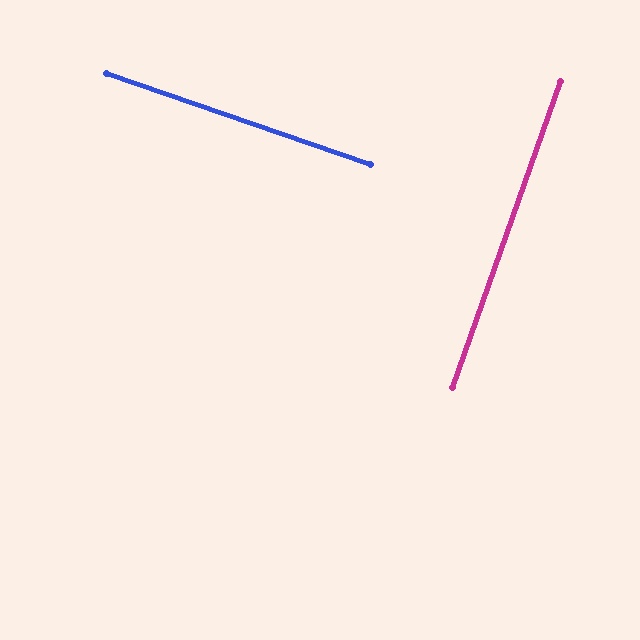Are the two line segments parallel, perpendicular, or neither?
Perpendicular — they meet at approximately 90°.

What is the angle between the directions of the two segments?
Approximately 90 degrees.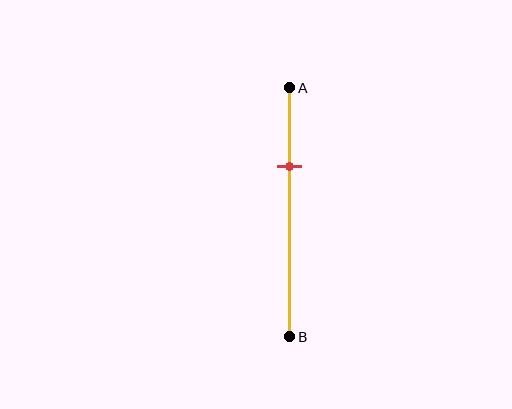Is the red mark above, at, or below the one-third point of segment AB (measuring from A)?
The red mark is approximately at the one-third point of segment AB.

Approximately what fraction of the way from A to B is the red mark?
The red mark is approximately 30% of the way from A to B.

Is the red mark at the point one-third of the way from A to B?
Yes, the mark is approximately at the one-third point.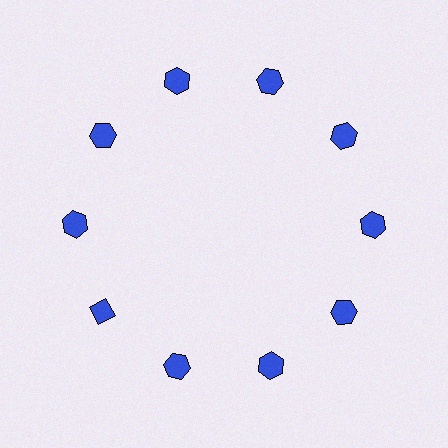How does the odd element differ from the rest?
It has a different shape: diamond instead of hexagon.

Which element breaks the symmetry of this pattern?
The blue diamond at roughly the 8 o'clock position breaks the symmetry. All other shapes are blue hexagons.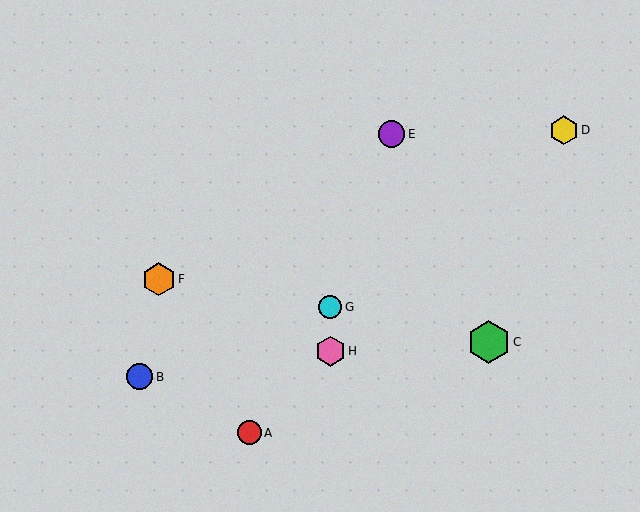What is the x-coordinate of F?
Object F is at x≈159.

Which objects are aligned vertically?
Objects G, H are aligned vertically.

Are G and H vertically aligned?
Yes, both are at x≈330.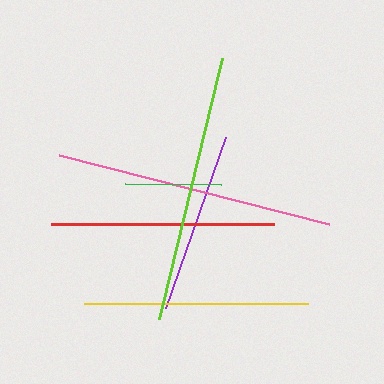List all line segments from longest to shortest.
From longest to shortest: pink, lime, yellow, red, purple, green.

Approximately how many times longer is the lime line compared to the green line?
The lime line is approximately 2.8 times the length of the green line.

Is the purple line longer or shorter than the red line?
The red line is longer than the purple line.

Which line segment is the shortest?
The green line is the shortest at approximately 96 pixels.